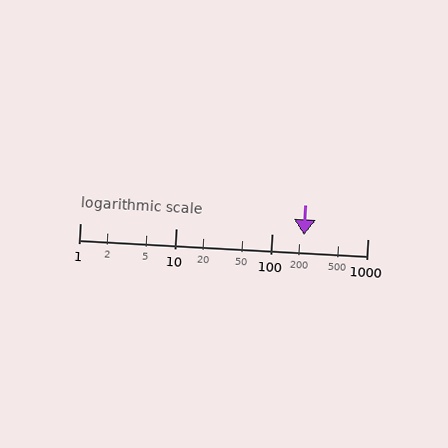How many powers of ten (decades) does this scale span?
The scale spans 3 decades, from 1 to 1000.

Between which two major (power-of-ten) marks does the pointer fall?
The pointer is between 100 and 1000.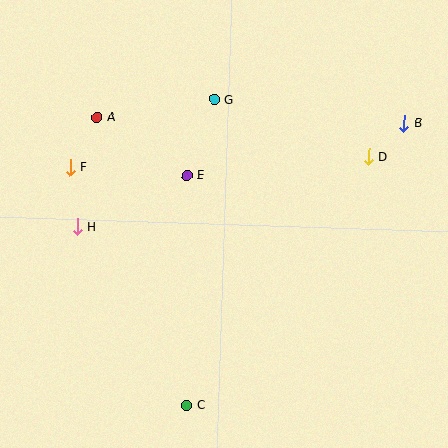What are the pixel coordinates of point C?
Point C is at (187, 405).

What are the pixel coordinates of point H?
Point H is at (77, 226).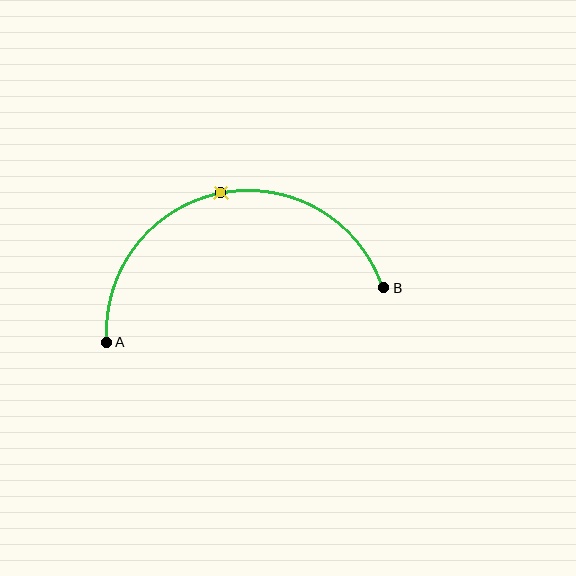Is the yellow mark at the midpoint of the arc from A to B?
Yes. The yellow mark lies on the arc at equal arc-length from both A and B — it is the arc midpoint.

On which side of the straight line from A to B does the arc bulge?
The arc bulges above the straight line connecting A and B.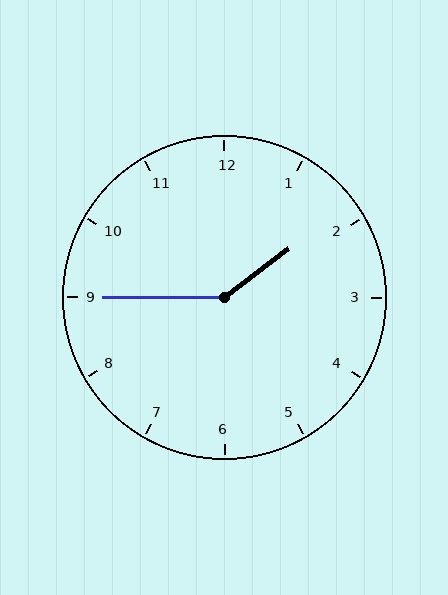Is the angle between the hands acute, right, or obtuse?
It is obtuse.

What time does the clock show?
1:45.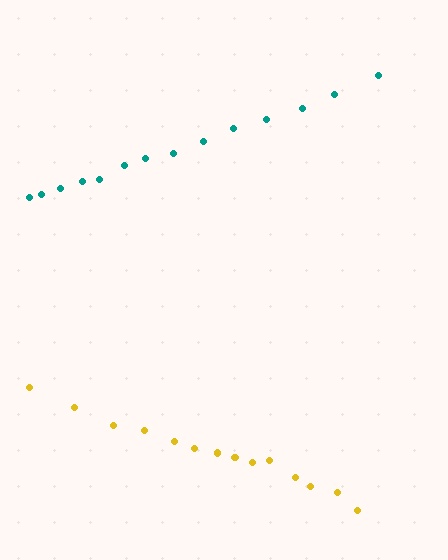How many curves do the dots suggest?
There are 2 distinct paths.